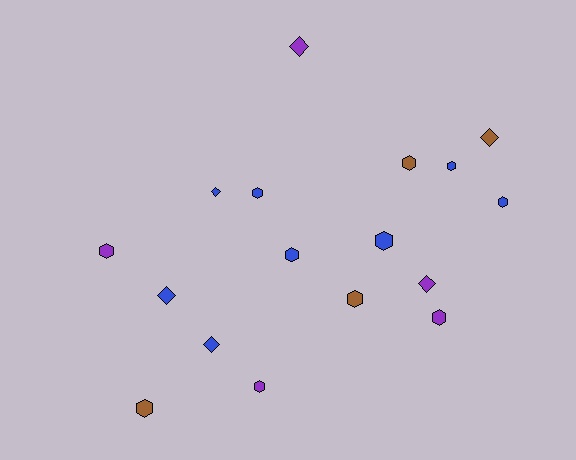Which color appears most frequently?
Blue, with 8 objects.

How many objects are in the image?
There are 17 objects.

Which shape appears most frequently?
Hexagon, with 11 objects.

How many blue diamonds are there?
There are 3 blue diamonds.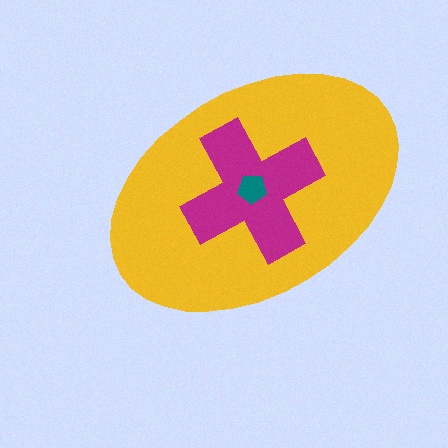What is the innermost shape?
The teal pentagon.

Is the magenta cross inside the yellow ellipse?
Yes.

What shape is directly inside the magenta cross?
The teal pentagon.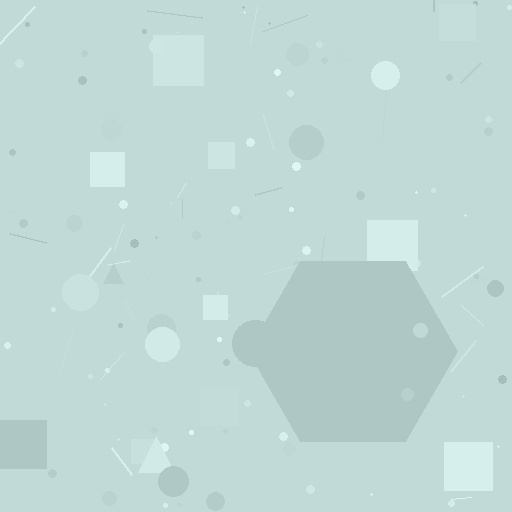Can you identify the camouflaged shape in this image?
The camouflaged shape is a hexagon.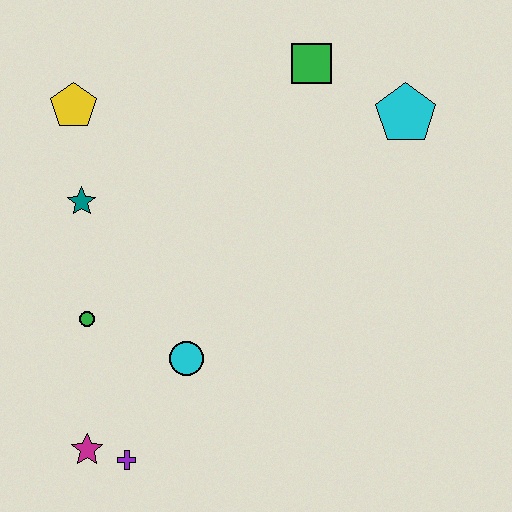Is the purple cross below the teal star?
Yes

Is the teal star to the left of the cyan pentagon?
Yes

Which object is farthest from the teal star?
The cyan pentagon is farthest from the teal star.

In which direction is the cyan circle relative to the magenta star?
The cyan circle is to the right of the magenta star.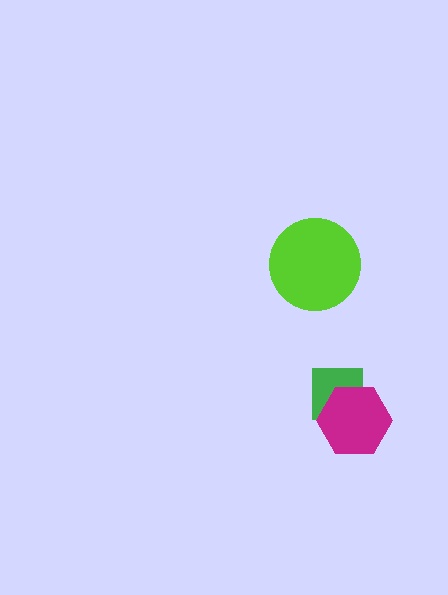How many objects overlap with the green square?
1 object overlaps with the green square.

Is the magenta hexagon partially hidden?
No, no other shape covers it.